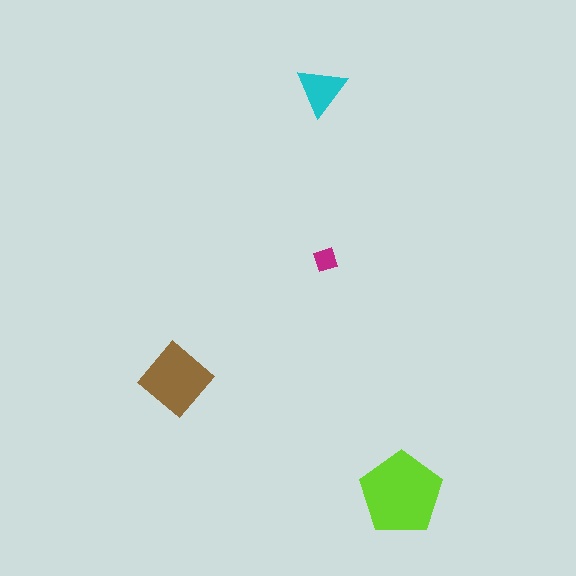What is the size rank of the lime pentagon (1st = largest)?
1st.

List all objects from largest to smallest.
The lime pentagon, the brown diamond, the cyan triangle, the magenta diamond.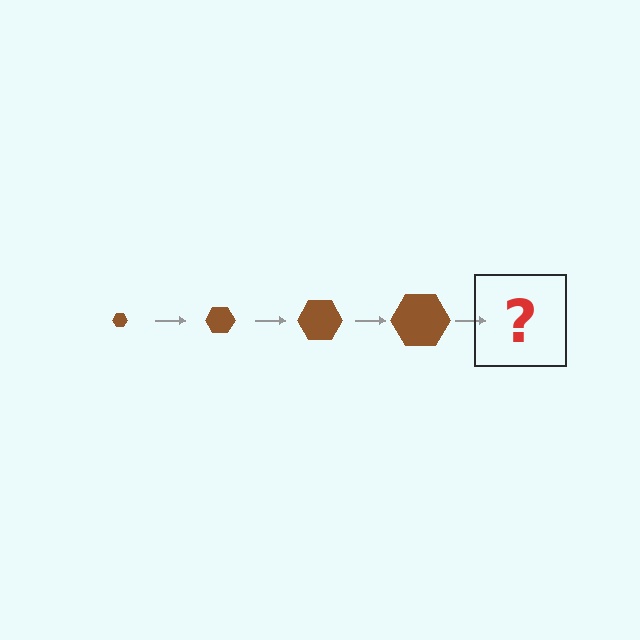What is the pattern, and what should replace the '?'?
The pattern is that the hexagon gets progressively larger each step. The '?' should be a brown hexagon, larger than the previous one.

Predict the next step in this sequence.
The next step is a brown hexagon, larger than the previous one.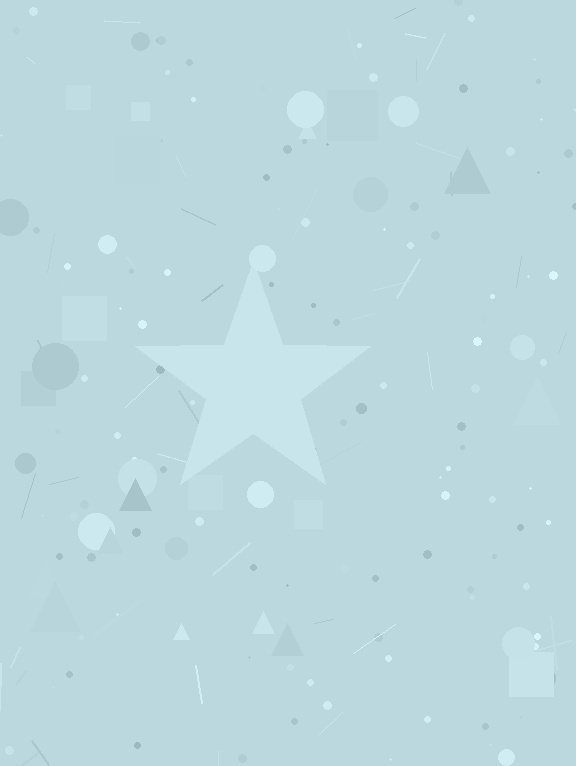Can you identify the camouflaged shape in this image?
The camouflaged shape is a star.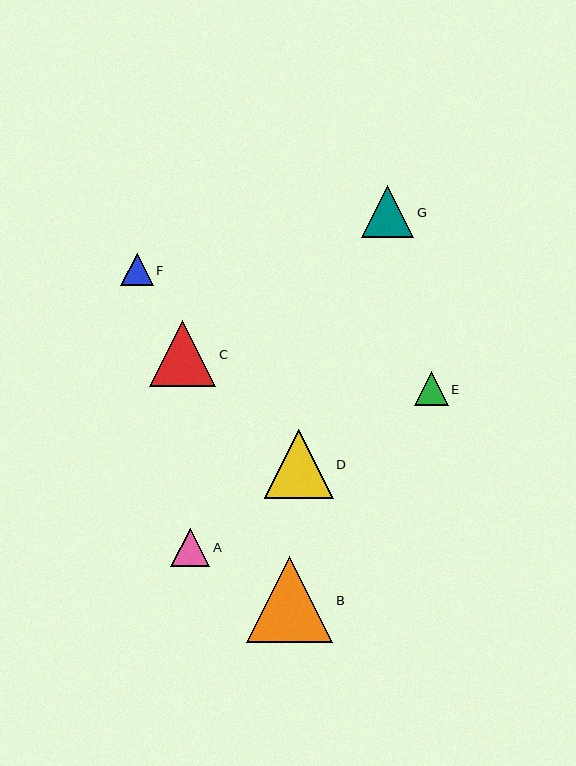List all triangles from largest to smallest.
From largest to smallest: B, D, C, G, A, E, F.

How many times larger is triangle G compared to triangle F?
Triangle G is approximately 1.6 times the size of triangle F.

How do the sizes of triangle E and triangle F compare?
Triangle E and triangle F are approximately the same size.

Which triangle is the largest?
Triangle B is the largest with a size of approximately 86 pixels.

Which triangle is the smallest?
Triangle F is the smallest with a size of approximately 33 pixels.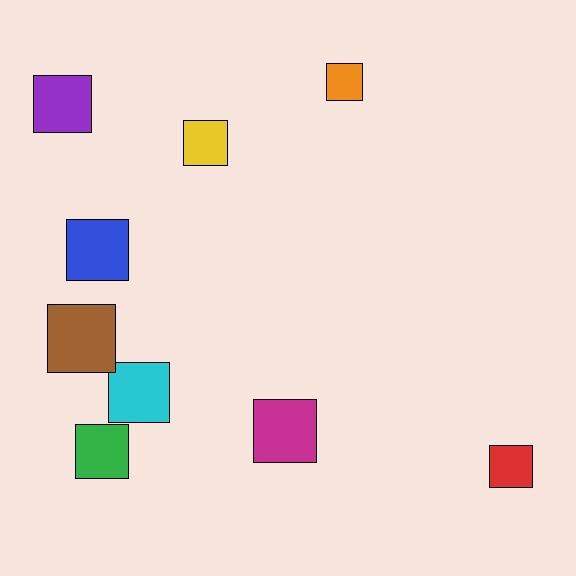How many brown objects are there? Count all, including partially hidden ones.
There is 1 brown object.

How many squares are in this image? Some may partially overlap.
There are 9 squares.